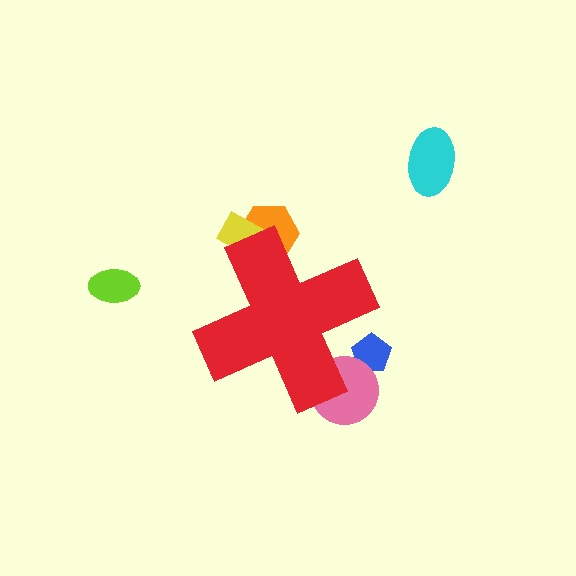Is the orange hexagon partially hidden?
Yes, the orange hexagon is partially hidden behind the red cross.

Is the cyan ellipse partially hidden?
No, the cyan ellipse is fully visible.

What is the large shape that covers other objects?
A red cross.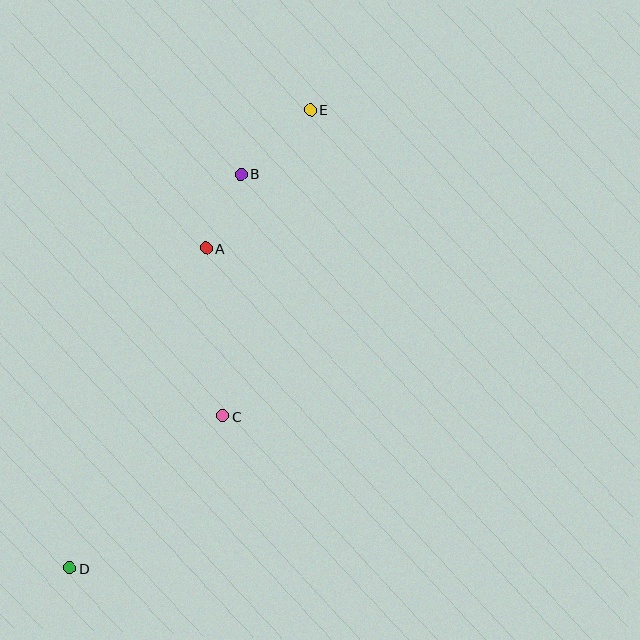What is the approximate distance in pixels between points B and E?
The distance between B and E is approximately 95 pixels.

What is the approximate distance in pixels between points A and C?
The distance between A and C is approximately 168 pixels.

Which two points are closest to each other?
Points A and B are closest to each other.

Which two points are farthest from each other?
Points D and E are farthest from each other.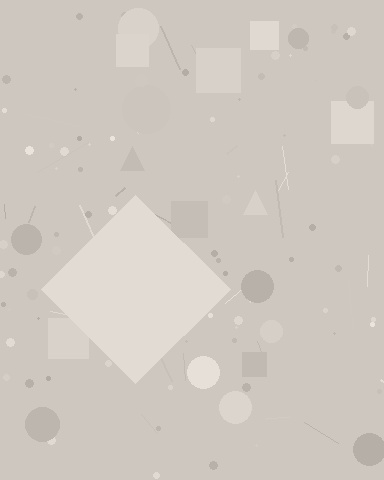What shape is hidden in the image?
A diamond is hidden in the image.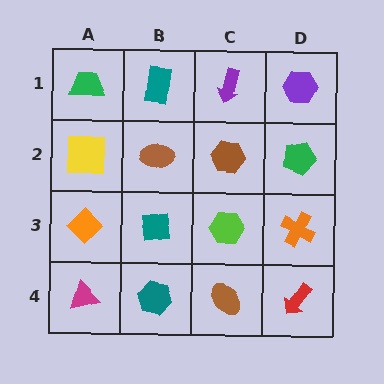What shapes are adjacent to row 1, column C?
A brown hexagon (row 2, column C), a teal rectangle (row 1, column B), a purple hexagon (row 1, column D).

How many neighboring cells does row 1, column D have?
2.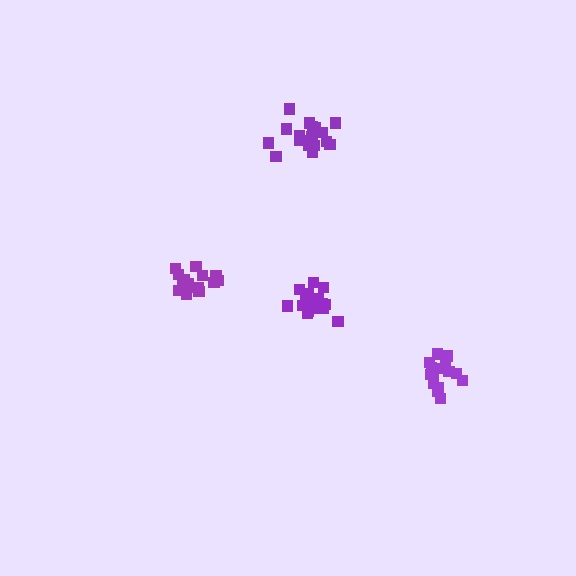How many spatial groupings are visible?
There are 4 spatial groupings.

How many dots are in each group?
Group 1: 14 dots, Group 2: 17 dots, Group 3: 18 dots, Group 4: 15 dots (64 total).